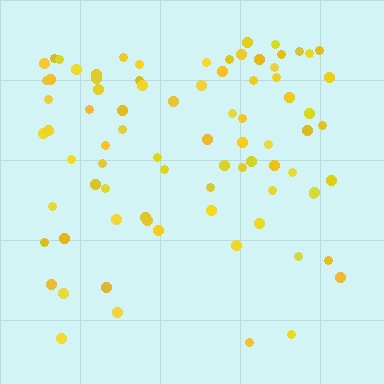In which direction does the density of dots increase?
From bottom to top, with the top side densest.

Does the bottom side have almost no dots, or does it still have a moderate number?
Still a moderate number, just noticeably fewer than the top.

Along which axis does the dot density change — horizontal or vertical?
Vertical.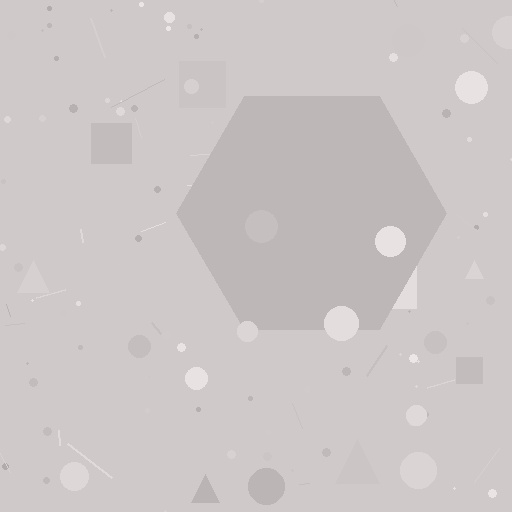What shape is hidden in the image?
A hexagon is hidden in the image.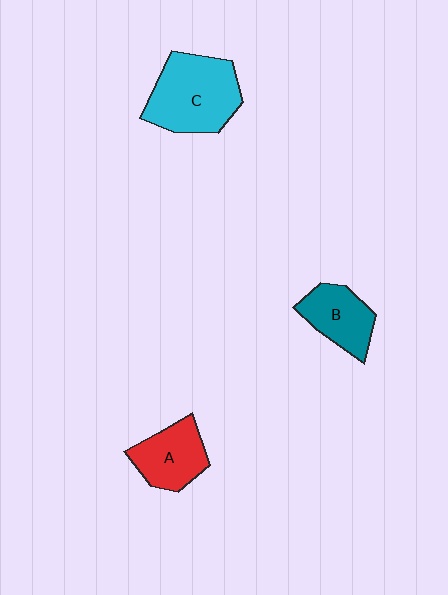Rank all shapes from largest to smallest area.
From largest to smallest: C (cyan), A (red), B (teal).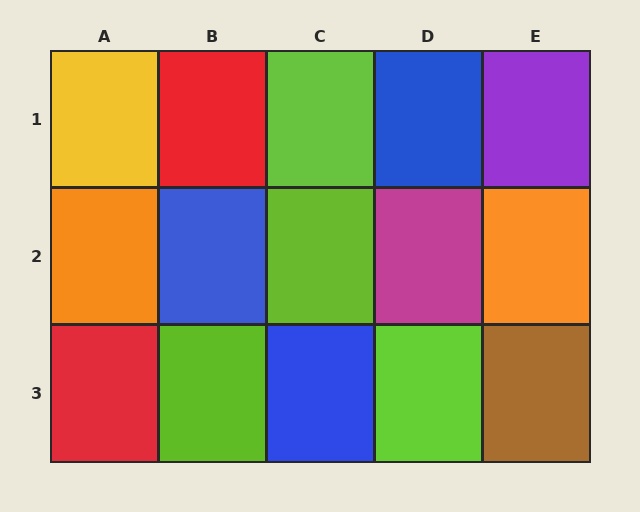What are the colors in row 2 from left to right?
Orange, blue, lime, magenta, orange.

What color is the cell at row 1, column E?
Purple.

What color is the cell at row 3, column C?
Blue.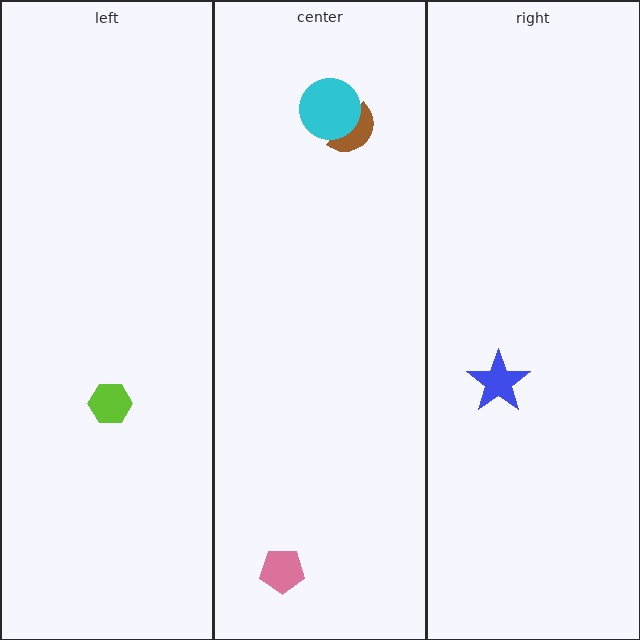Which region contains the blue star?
The right region.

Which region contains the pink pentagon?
The center region.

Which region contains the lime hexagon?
The left region.